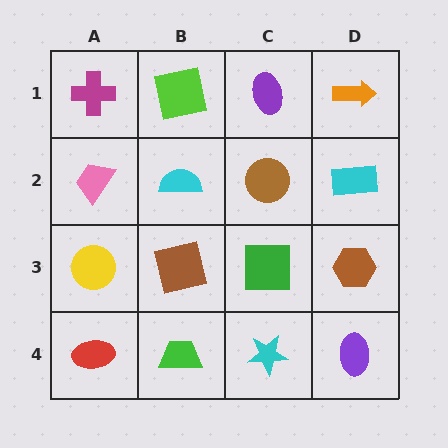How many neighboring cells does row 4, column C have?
3.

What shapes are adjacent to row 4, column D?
A brown hexagon (row 3, column D), a cyan star (row 4, column C).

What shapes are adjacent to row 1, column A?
A pink trapezoid (row 2, column A), a lime square (row 1, column B).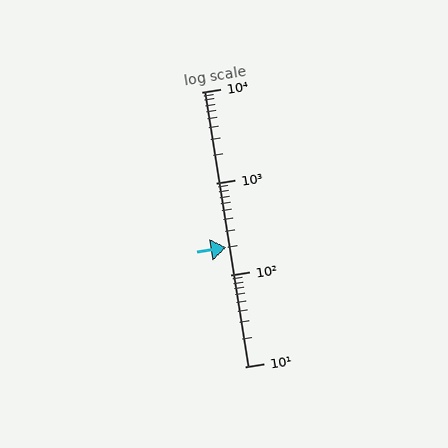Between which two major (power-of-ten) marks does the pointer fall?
The pointer is between 100 and 1000.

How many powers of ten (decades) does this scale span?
The scale spans 3 decades, from 10 to 10000.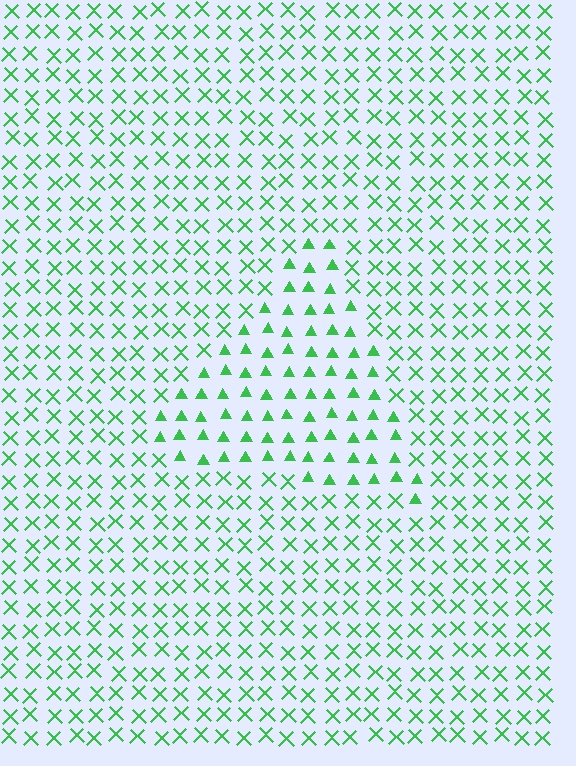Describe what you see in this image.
The image is filled with small green elements arranged in a uniform grid. A triangle-shaped region contains triangles, while the surrounding area contains X marks. The boundary is defined purely by the change in element shape.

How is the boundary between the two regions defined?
The boundary is defined by a change in element shape: triangles inside vs. X marks outside. All elements share the same color and spacing.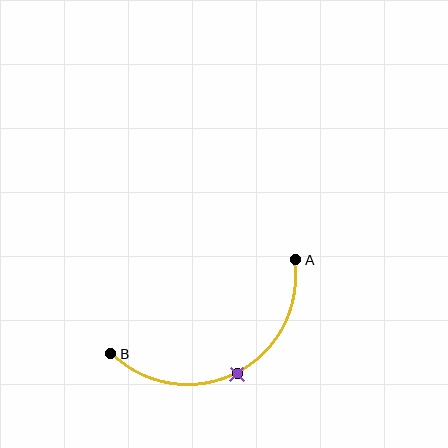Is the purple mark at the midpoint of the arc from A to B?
Yes. The purple mark lies on the arc at equal arc-length from both A and B — it is the arc midpoint.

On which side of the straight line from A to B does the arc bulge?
The arc bulges below the straight line connecting A and B.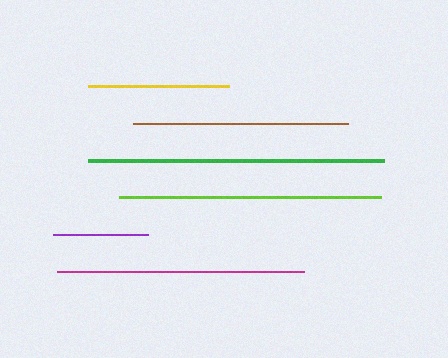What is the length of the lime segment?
The lime segment is approximately 262 pixels long.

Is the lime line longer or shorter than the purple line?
The lime line is longer than the purple line.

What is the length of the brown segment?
The brown segment is approximately 214 pixels long.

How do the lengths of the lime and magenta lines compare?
The lime and magenta lines are approximately the same length.